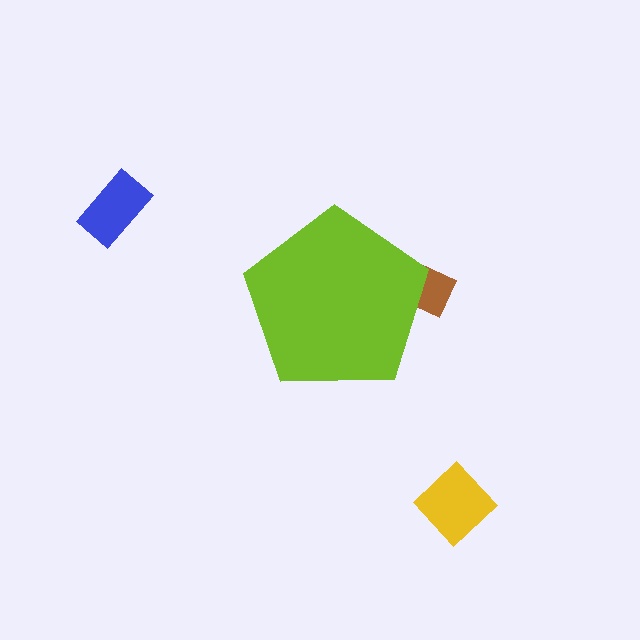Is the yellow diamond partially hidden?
No, the yellow diamond is fully visible.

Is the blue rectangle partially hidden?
No, the blue rectangle is fully visible.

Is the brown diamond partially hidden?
Yes, the brown diamond is partially hidden behind the lime pentagon.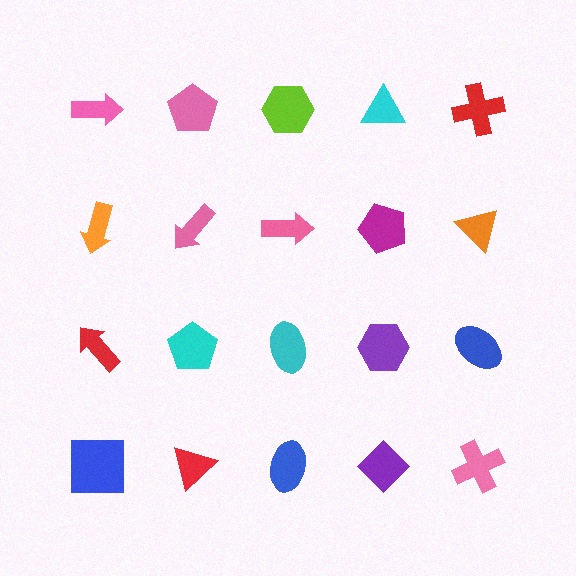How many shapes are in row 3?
5 shapes.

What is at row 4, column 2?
A red triangle.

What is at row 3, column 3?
A cyan ellipse.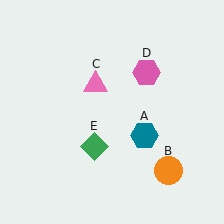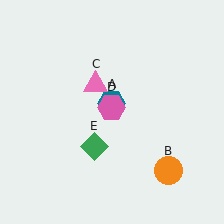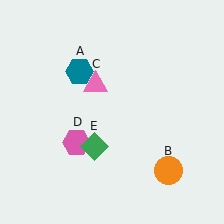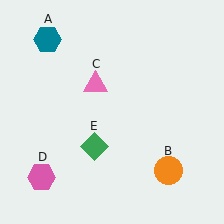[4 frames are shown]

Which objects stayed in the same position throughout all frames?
Orange circle (object B) and pink triangle (object C) and green diamond (object E) remained stationary.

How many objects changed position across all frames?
2 objects changed position: teal hexagon (object A), pink hexagon (object D).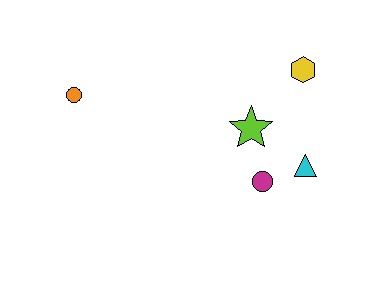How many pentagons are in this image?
There are no pentagons.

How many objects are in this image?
There are 5 objects.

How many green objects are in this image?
There are no green objects.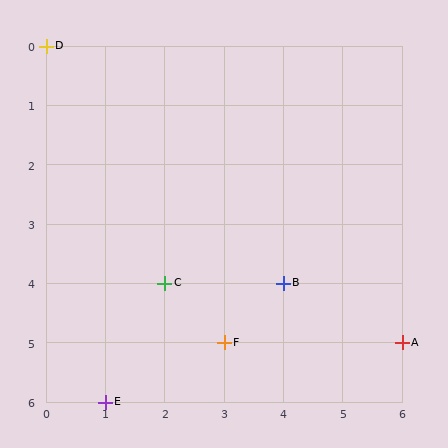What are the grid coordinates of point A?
Point A is at grid coordinates (6, 5).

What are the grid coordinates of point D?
Point D is at grid coordinates (0, 0).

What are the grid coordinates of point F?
Point F is at grid coordinates (3, 5).